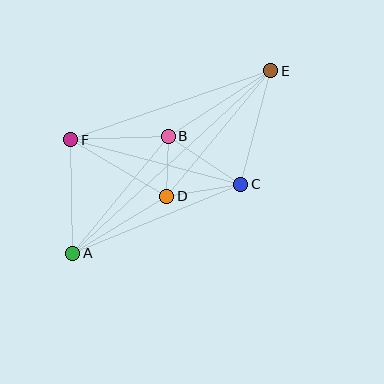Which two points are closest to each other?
Points B and D are closest to each other.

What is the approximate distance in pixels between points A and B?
The distance between A and B is approximately 151 pixels.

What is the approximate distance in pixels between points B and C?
The distance between B and C is approximately 87 pixels.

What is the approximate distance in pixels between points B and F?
The distance between B and F is approximately 98 pixels.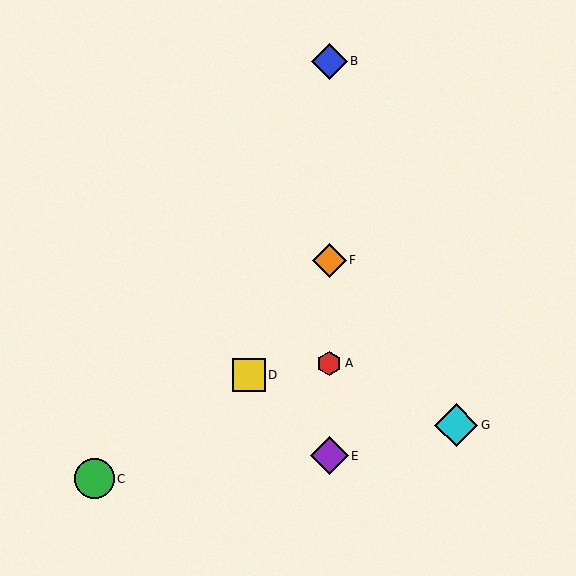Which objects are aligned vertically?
Objects A, B, E, F are aligned vertically.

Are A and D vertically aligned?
No, A is at x≈329 and D is at x≈249.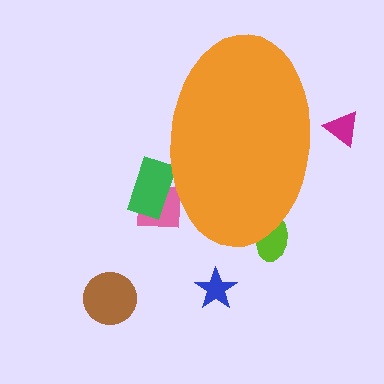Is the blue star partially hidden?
No, the blue star is fully visible.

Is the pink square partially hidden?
Yes, the pink square is partially hidden behind the orange ellipse.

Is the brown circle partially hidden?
No, the brown circle is fully visible.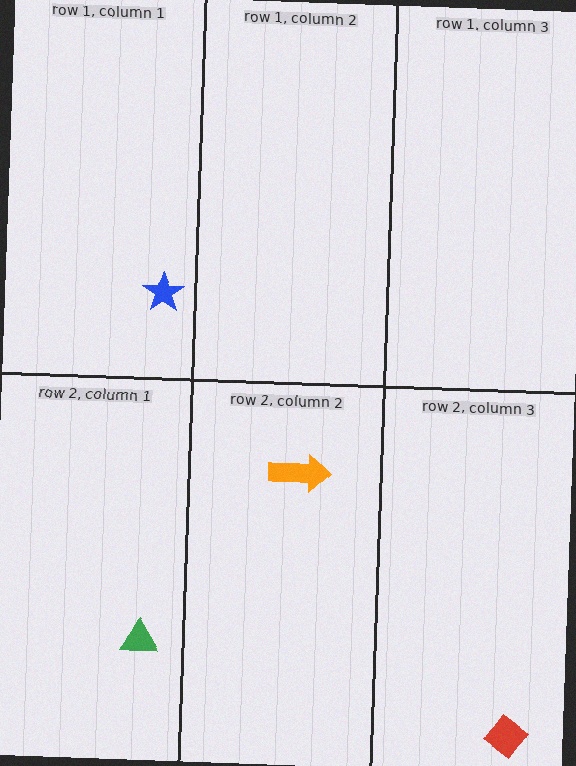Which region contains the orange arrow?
The row 2, column 2 region.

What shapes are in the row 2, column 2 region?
The orange arrow.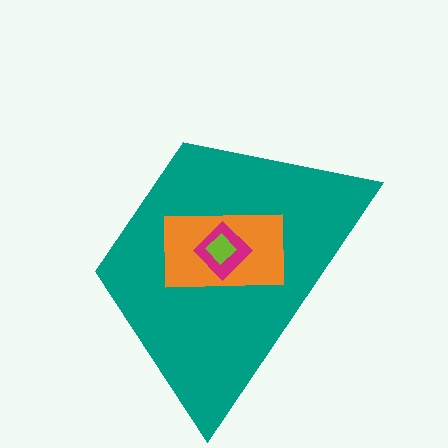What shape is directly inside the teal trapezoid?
The orange rectangle.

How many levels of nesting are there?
4.